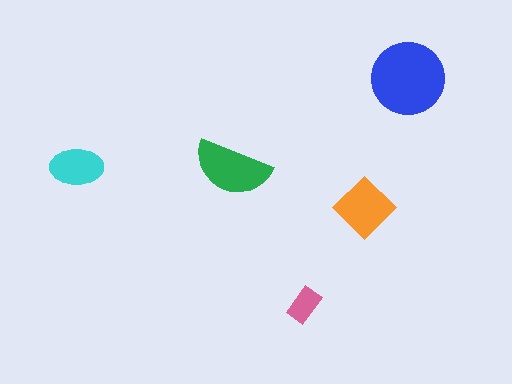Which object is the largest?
The blue circle.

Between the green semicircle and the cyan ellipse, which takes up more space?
The green semicircle.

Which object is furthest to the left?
The cyan ellipse is leftmost.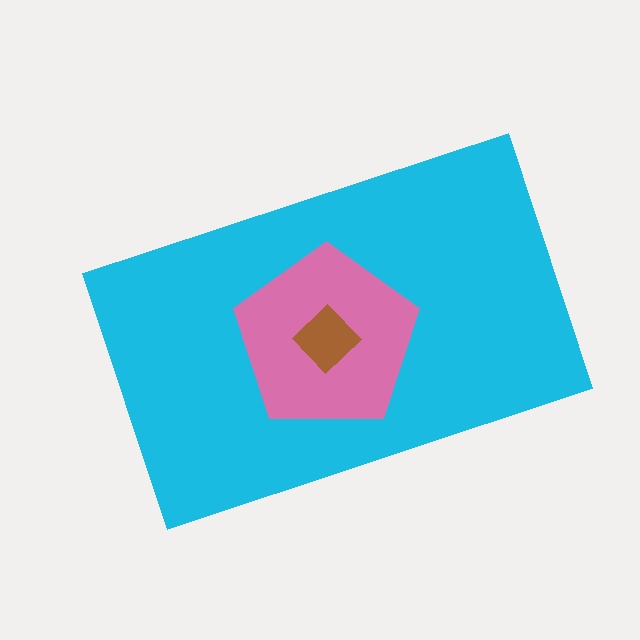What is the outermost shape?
The cyan rectangle.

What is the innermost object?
The brown diamond.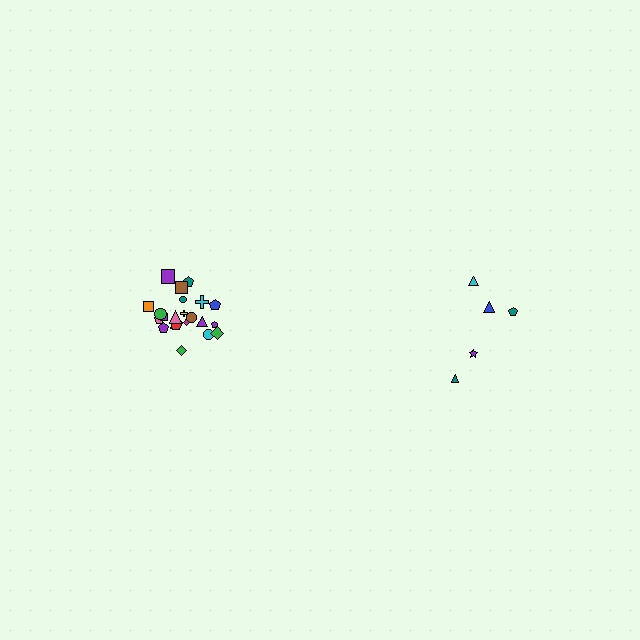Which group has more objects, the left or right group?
The left group.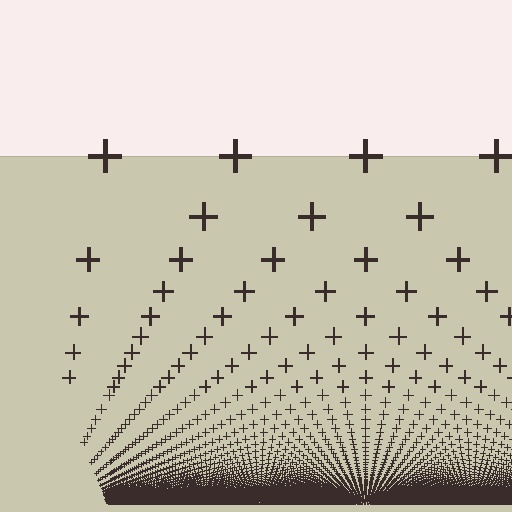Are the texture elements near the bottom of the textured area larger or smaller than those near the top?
Smaller. The gradient is inverted — elements near the bottom are smaller and denser.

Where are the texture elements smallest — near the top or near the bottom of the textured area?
Near the bottom.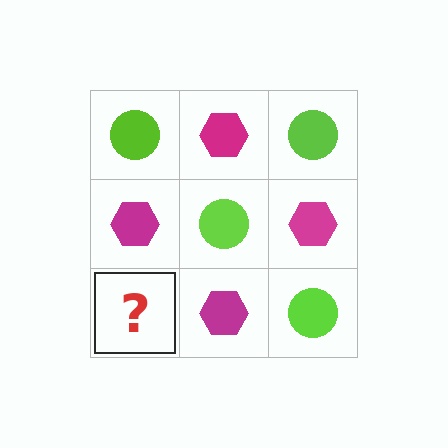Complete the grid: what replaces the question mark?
The question mark should be replaced with a lime circle.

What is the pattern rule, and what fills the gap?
The rule is that it alternates lime circle and magenta hexagon in a checkerboard pattern. The gap should be filled with a lime circle.